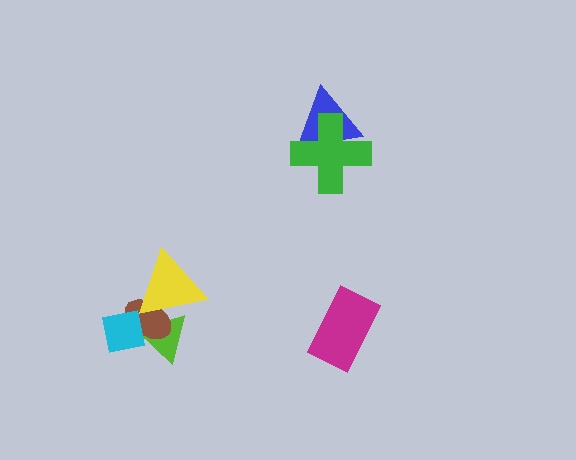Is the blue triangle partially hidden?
Yes, it is partially covered by another shape.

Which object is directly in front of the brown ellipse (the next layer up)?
The yellow triangle is directly in front of the brown ellipse.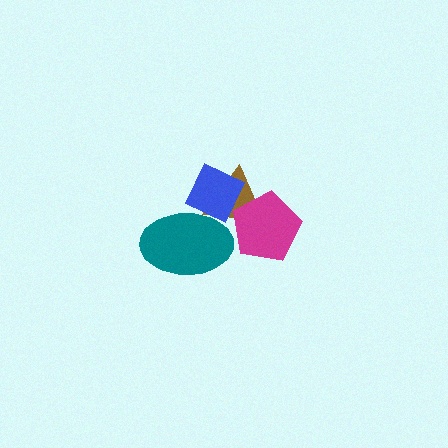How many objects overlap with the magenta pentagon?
1 object overlaps with the magenta pentagon.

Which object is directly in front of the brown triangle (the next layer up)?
The magenta pentagon is directly in front of the brown triangle.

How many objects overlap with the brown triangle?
3 objects overlap with the brown triangle.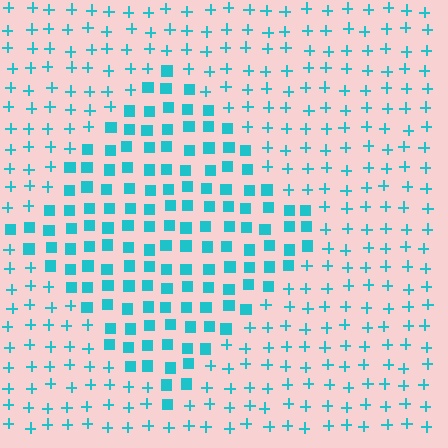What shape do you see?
I see a diamond.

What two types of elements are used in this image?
The image uses squares inside the diamond region and plus signs outside it.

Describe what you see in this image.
The image is filled with small cyan elements arranged in a uniform grid. A diamond-shaped region contains squares, while the surrounding area contains plus signs. The boundary is defined purely by the change in element shape.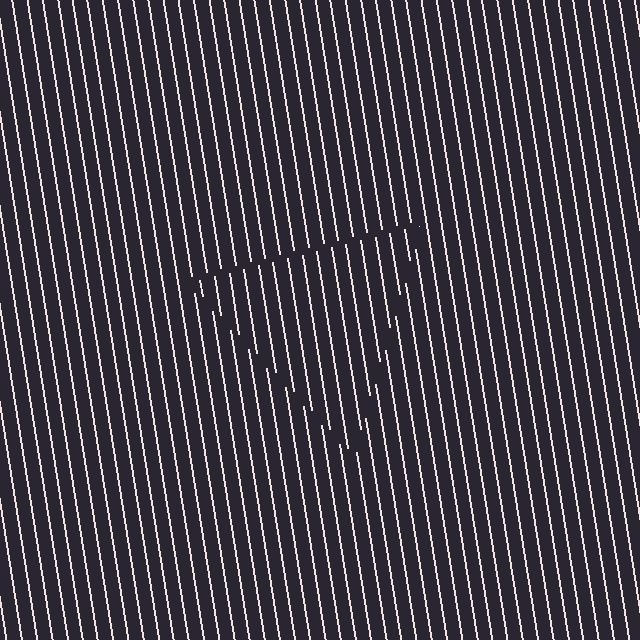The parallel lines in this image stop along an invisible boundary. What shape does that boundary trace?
An illusory triangle. The interior of the shape contains the same grating, shifted by half a period — the contour is defined by the phase discontinuity where line-ends from the inner and outer gratings abut.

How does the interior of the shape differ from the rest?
The interior of the shape contains the same grating, shifted by half a period — the contour is defined by the phase discontinuity where line-ends from the inner and outer gratings abut.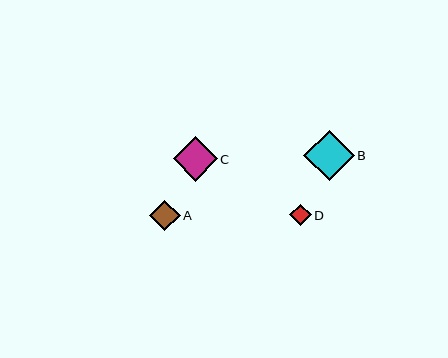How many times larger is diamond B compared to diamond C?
Diamond B is approximately 1.1 times the size of diamond C.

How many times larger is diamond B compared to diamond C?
Diamond B is approximately 1.1 times the size of diamond C.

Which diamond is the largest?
Diamond B is the largest with a size of approximately 50 pixels.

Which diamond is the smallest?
Diamond D is the smallest with a size of approximately 21 pixels.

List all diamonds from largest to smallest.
From largest to smallest: B, C, A, D.